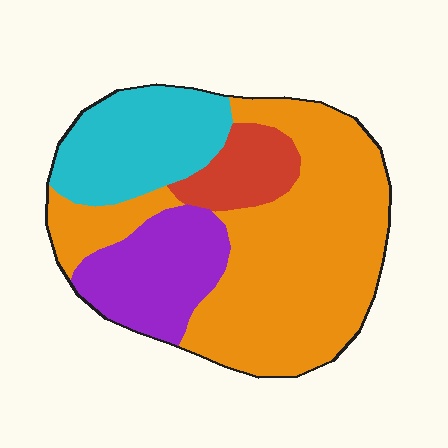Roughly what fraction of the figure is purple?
Purple covers roughly 20% of the figure.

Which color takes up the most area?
Orange, at roughly 55%.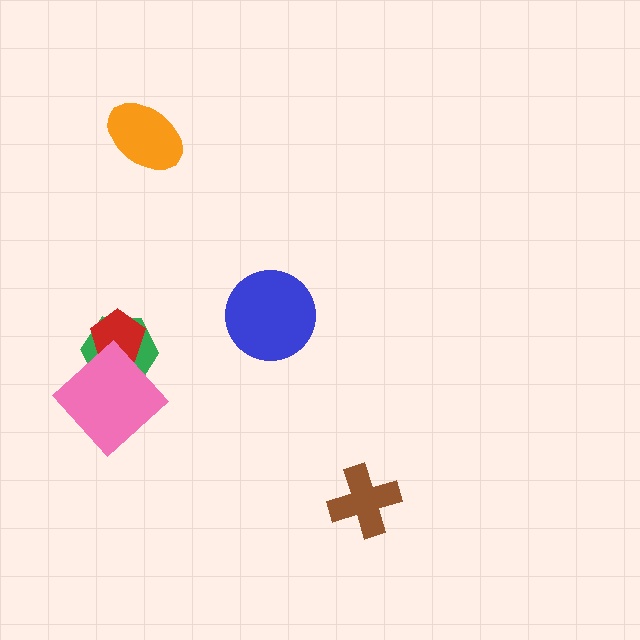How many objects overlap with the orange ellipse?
0 objects overlap with the orange ellipse.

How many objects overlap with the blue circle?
0 objects overlap with the blue circle.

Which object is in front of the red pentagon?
The pink diamond is in front of the red pentagon.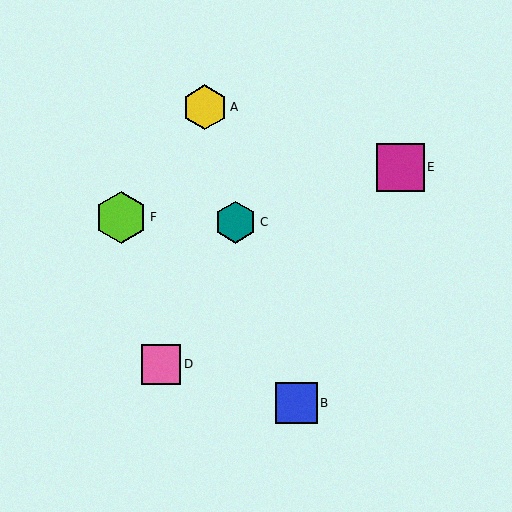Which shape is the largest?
The lime hexagon (labeled F) is the largest.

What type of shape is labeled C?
Shape C is a teal hexagon.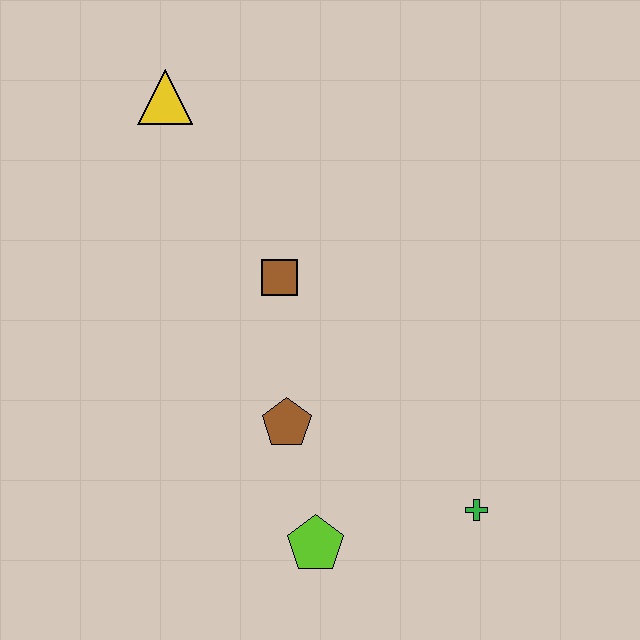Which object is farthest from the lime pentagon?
The yellow triangle is farthest from the lime pentagon.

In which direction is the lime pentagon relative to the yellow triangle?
The lime pentagon is below the yellow triangle.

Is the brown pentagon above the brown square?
No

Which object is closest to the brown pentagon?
The lime pentagon is closest to the brown pentagon.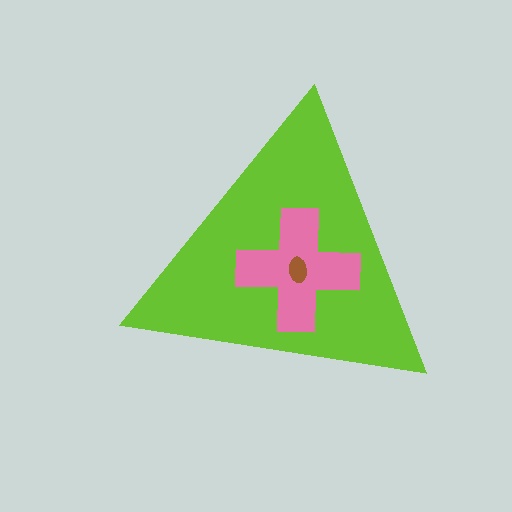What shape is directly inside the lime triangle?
The pink cross.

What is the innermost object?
The brown ellipse.